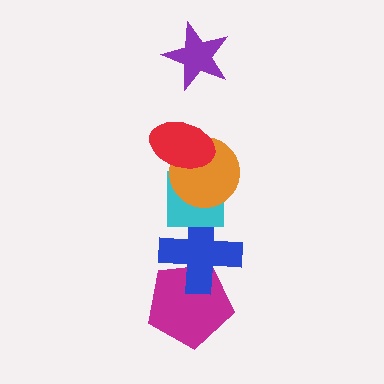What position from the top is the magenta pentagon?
The magenta pentagon is 6th from the top.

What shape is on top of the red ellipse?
The purple star is on top of the red ellipse.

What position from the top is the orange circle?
The orange circle is 3rd from the top.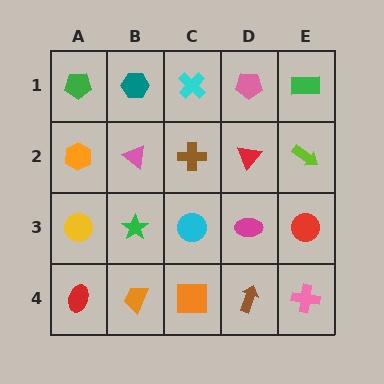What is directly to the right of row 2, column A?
A pink triangle.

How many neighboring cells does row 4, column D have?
3.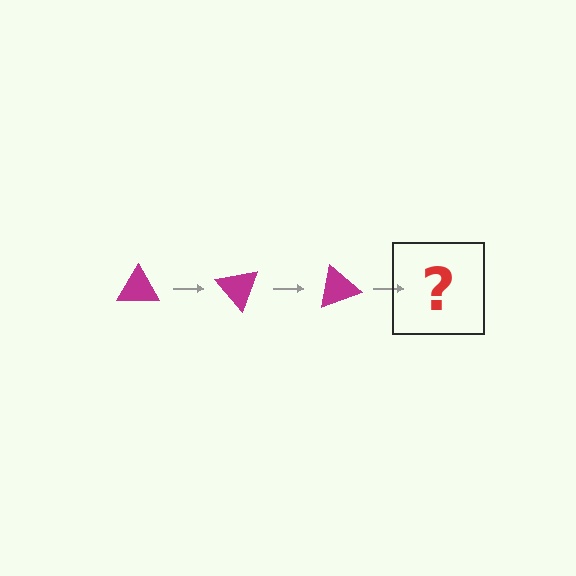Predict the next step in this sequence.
The next step is a magenta triangle rotated 150 degrees.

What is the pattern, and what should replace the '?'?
The pattern is that the triangle rotates 50 degrees each step. The '?' should be a magenta triangle rotated 150 degrees.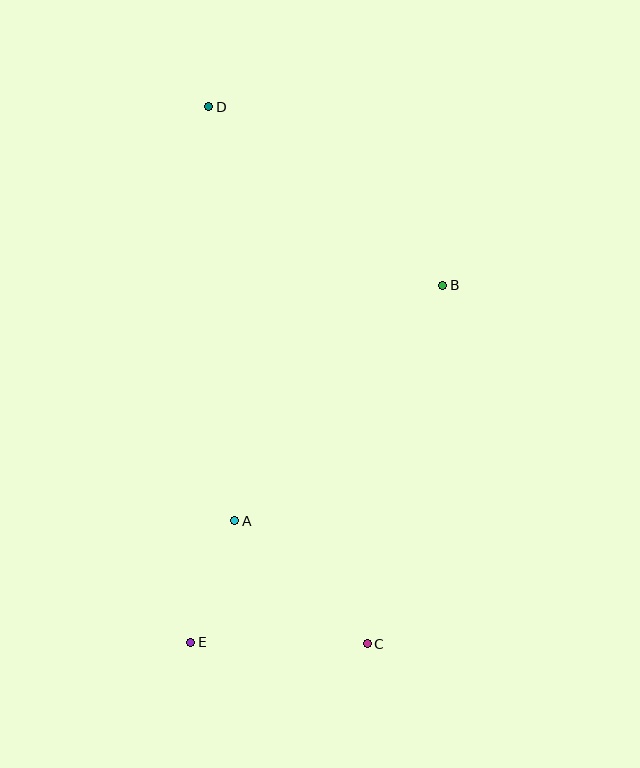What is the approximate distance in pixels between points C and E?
The distance between C and E is approximately 177 pixels.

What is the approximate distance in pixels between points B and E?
The distance between B and E is approximately 437 pixels.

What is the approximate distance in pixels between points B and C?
The distance between B and C is approximately 367 pixels.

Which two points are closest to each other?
Points A and E are closest to each other.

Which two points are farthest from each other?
Points C and D are farthest from each other.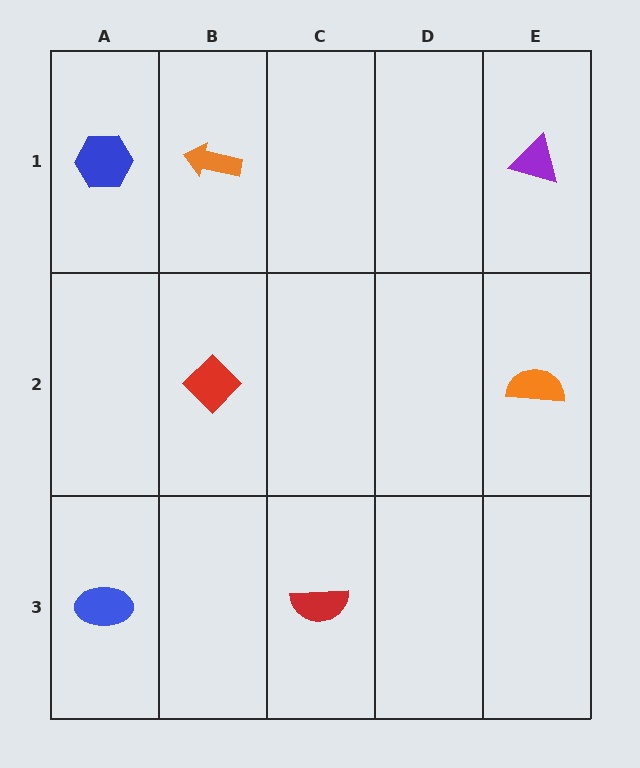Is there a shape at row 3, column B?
No, that cell is empty.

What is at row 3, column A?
A blue ellipse.